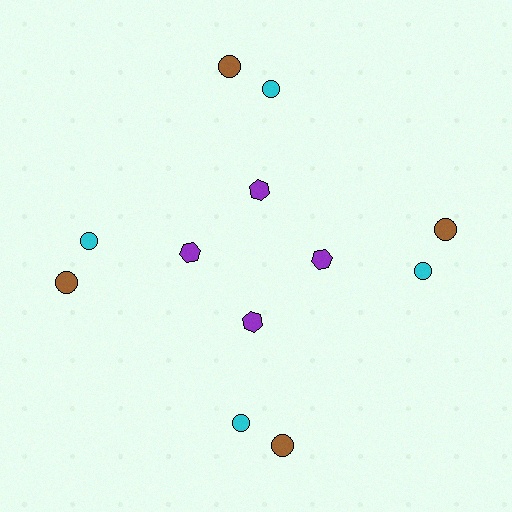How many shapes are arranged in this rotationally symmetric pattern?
There are 12 shapes, arranged in 4 groups of 3.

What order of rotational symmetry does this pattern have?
This pattern has 4-fold rotational symmetry.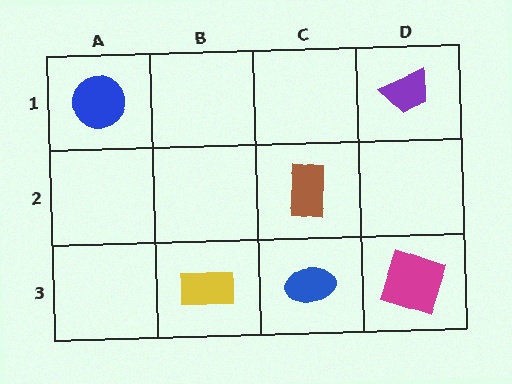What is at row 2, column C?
A brown rectangle.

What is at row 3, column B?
A yellow rectangle.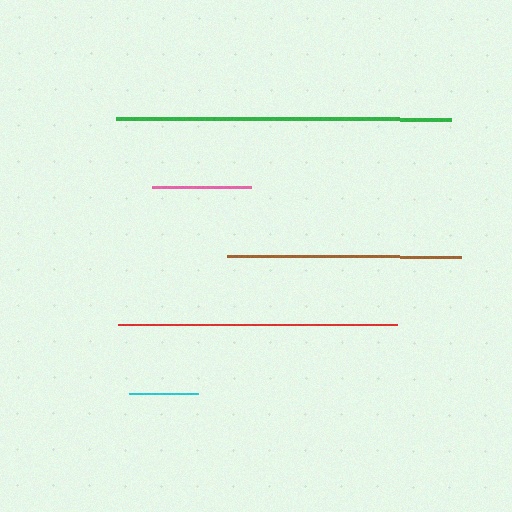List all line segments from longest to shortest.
From longest to shortest: green, red, brown, pink, cyan.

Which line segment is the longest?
The green line is the longest at approximately 335 pixels.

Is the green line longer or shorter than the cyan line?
The green line is longer than the cyan line.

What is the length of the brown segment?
The brown segment is approximately 235 pixels long.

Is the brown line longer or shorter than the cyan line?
The brown line is longer than the cyan line.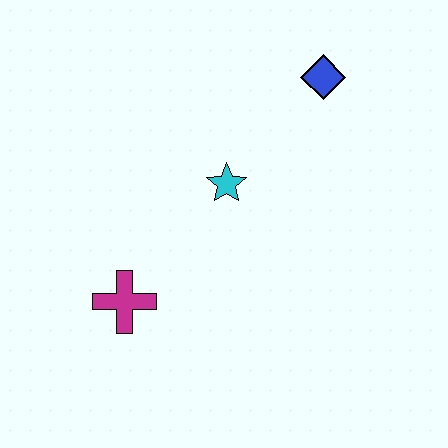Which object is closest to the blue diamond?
The cyan star is closest to the blue diamond.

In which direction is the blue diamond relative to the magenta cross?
The blue diamond is above the magenta cross.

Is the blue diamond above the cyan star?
Yes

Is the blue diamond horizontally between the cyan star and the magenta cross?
No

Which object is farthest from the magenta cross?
The blue diamond is farthest from the magenta cross.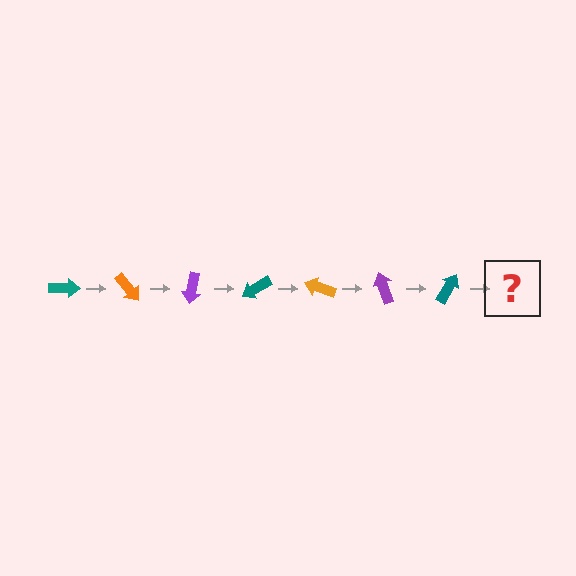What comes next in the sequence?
The next element should be an orange arrow, rotated 350 degrees from the start.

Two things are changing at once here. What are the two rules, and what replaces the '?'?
The two rules are that it rotates 50 degrees each step and the color cycles through teal, orange, and purple. The '?' should be an orange arrow, rotated 350 degrees from the start.